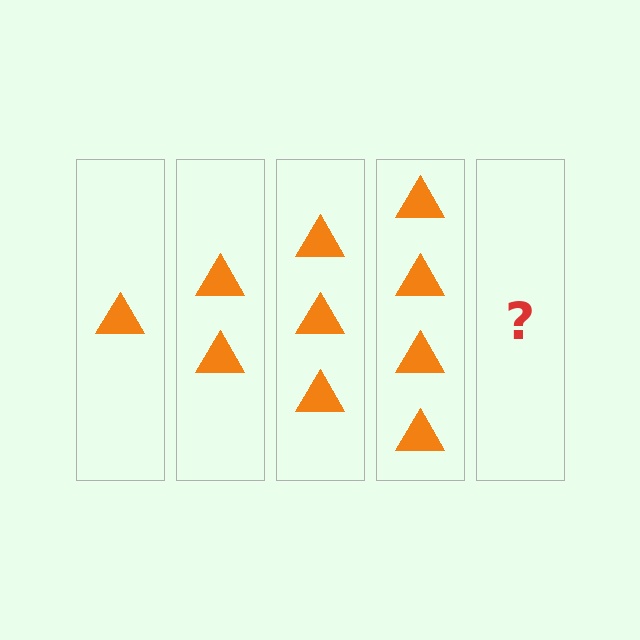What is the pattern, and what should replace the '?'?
The pattern is that each step adds one more triangle. The '?' should be 5 triangles.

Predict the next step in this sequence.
The next step is 5 triangles.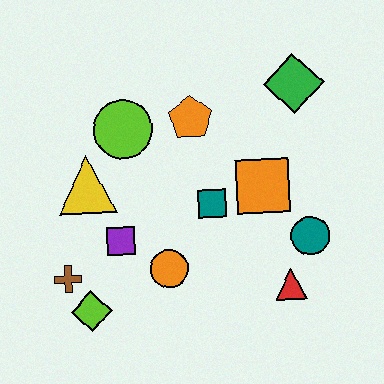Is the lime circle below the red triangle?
No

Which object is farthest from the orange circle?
The green diamond is farthest from the orange circle.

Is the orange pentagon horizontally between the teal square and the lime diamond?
Yes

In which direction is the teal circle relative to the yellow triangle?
The teal circle is to the right of the yellow triangle.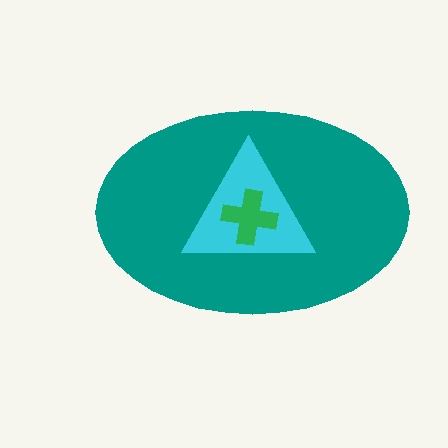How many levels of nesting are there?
3.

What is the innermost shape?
The green cross.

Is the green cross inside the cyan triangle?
Yes.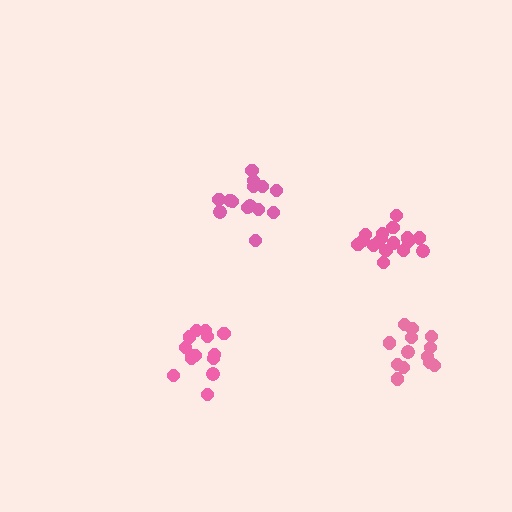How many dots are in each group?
Group 1: 17 dots, Group 2: 14 dots, Group 3: 14 dots, Group 4: 13 dots (58 total).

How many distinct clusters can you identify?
There are 4 distinct clusters.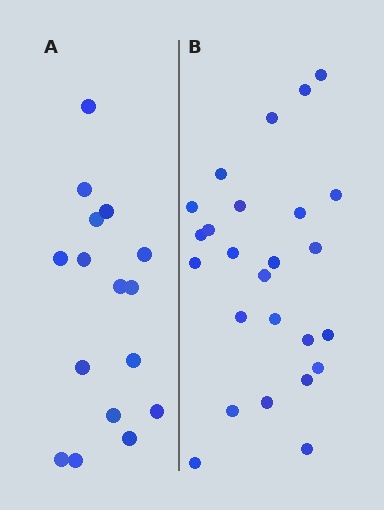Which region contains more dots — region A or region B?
Region B (the right region) has more dots.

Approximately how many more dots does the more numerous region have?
Region B has roughly 8 or so more dots than region A.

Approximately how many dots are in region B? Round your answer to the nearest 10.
About 20 dots. (The exact count is 25, which rounds to 20.)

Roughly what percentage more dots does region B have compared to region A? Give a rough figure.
About 55% more.